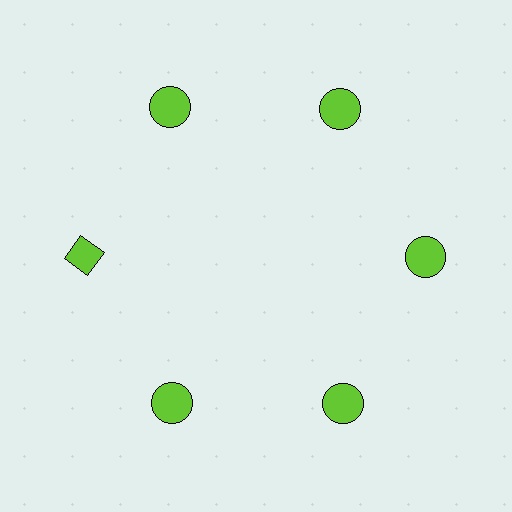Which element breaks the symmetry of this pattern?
The lime diamond at roughly the 9 o'clock position breaks the symmetry. All other shapes are lime circles.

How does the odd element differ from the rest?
It has a different shape: diamond instead of circle.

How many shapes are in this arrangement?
There are 6 shapes arranged in a ring pattern.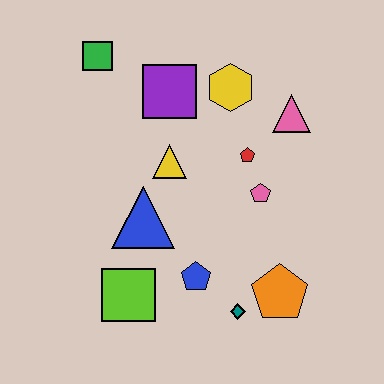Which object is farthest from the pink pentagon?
The green square is farthest from the pink pentagon.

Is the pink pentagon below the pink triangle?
Yes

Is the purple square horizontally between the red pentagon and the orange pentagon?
No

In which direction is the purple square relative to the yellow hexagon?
The purple square is to the left of the yellow hexagon.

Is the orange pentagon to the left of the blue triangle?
No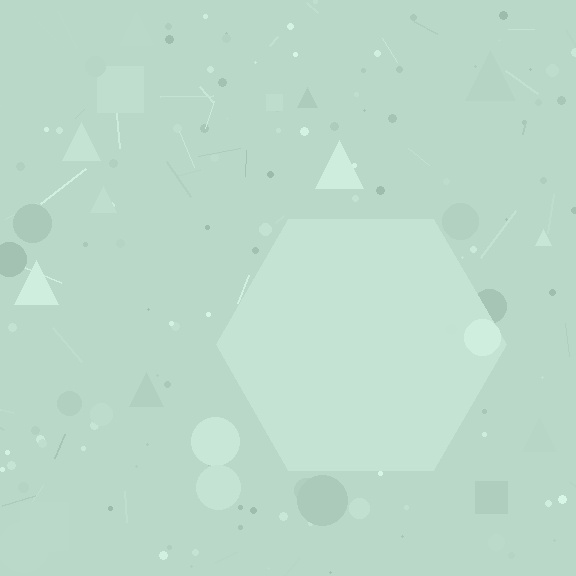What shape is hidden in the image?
A hexagon is hidden in the image.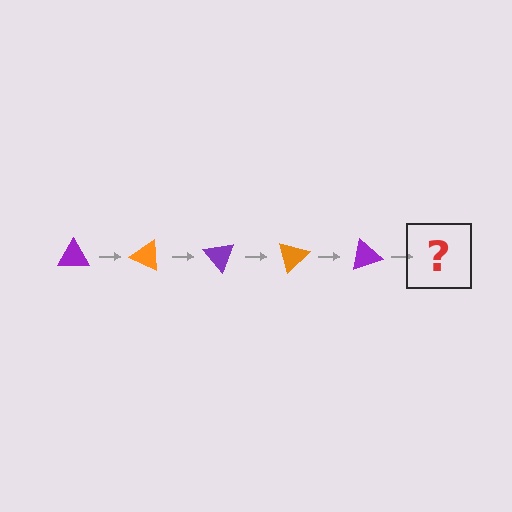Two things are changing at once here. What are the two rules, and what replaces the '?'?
The two rules are that it rotates 25 degrees each step and the color cycles through purple and orange. The '?' should be an orange triangle, rotated 125 degrees from the start.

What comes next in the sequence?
The next element should be an orange triangle, rotated 125 degrees from the start.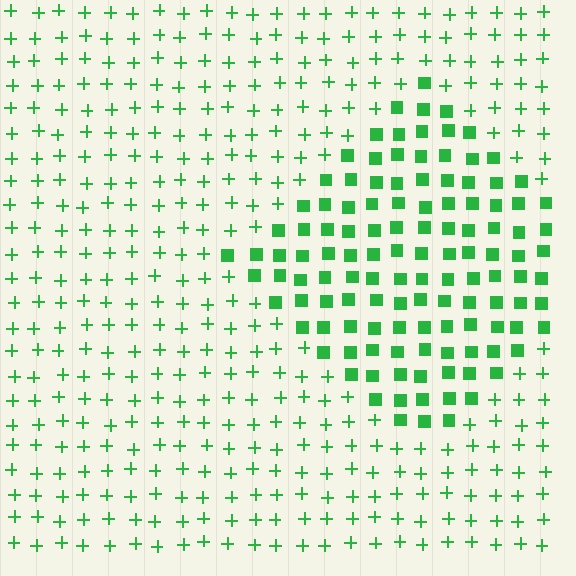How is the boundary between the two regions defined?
The boundary is defined by a change in element shape: squares inside vs. plus signs outside. All elements share the same color and spacing.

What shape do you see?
I see a diamond.